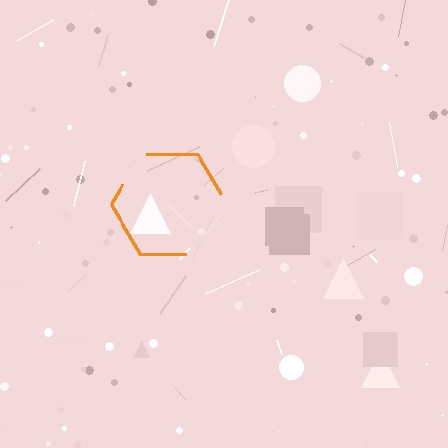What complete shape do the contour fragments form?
The contour fragments form a hexagon.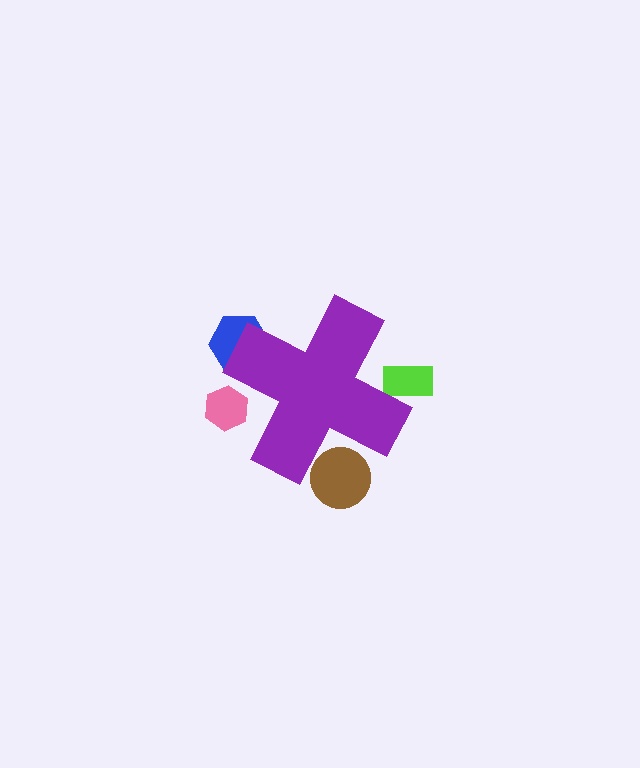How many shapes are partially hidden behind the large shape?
4 shapes are partially hidden.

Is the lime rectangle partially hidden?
Yes, the lime rectangle is partially hidden behind the purple cross.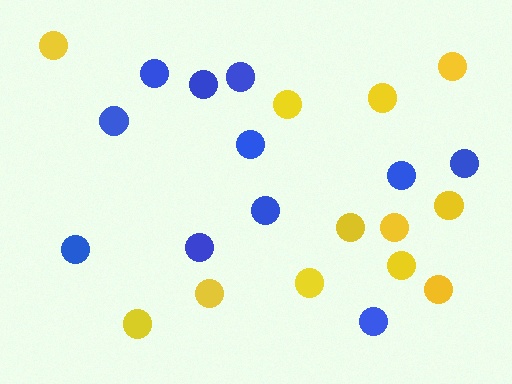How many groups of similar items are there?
There are 2 groups: one group of blue circles (11) and one group of yellow circles (12).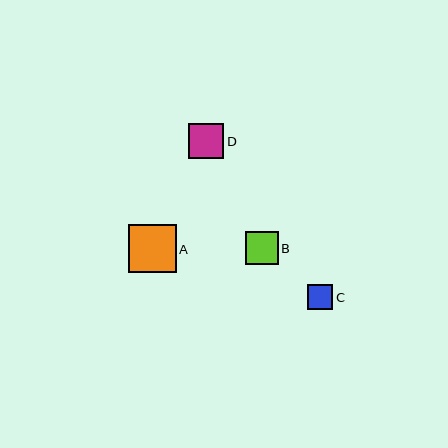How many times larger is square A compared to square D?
Square A is approximately 1.4 times the size of square D.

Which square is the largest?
Square A is the largest with a size of approximately 48 pixels.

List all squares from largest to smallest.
From largest to smallest: A, D, B, C.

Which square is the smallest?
Square C is the smallest with a size of approximately 25 pixels.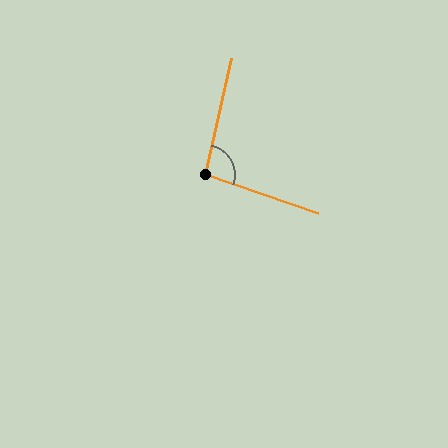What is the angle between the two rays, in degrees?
Approximately 97 degrees.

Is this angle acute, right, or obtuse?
It is obtuse.